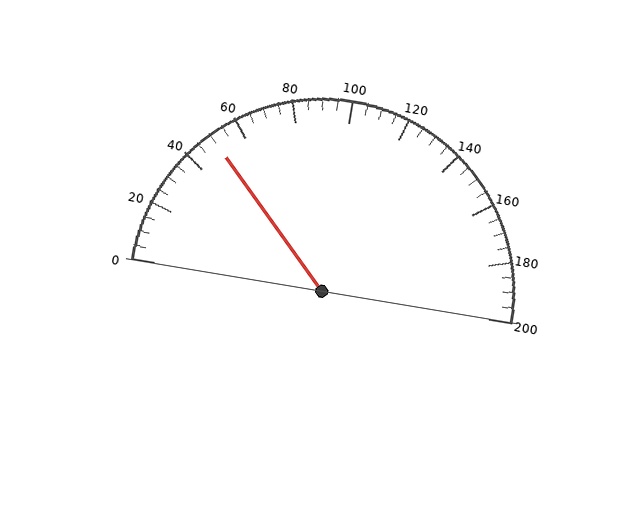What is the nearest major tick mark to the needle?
The nearest major tick mark is 40.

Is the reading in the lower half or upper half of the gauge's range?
The reading is in the lower half of the range (0 to 200).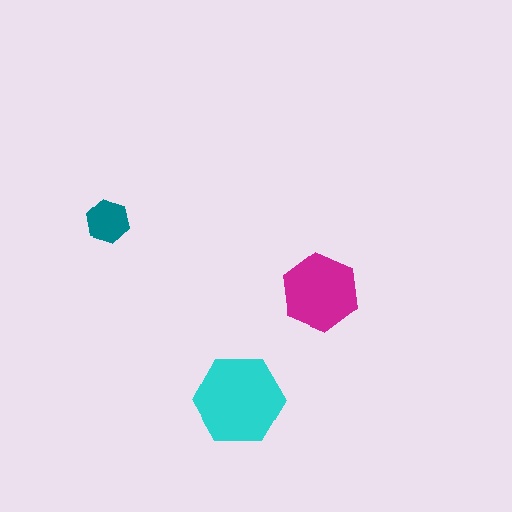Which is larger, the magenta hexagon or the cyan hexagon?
The cyan one.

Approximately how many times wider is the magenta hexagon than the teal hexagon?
About 2 times wider.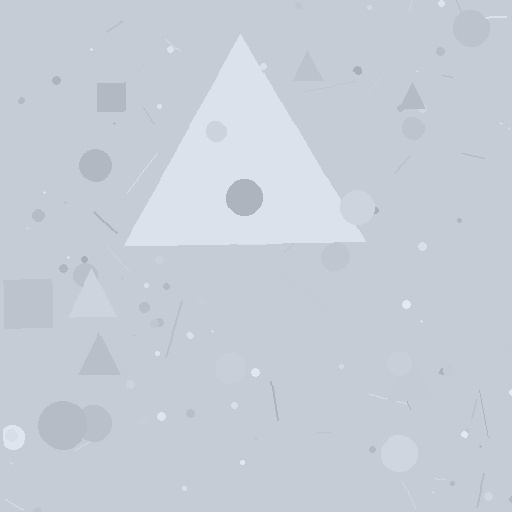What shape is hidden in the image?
A triangle is hidden in the image.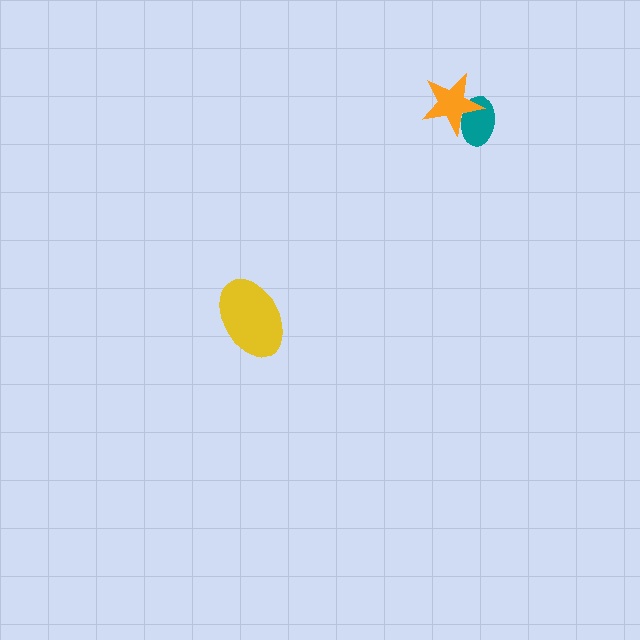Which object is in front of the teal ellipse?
The orange star is in front of the teal ellipse.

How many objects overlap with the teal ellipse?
1 object overlaps with the teal ellipse.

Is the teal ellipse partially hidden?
Yes, it is partially covered by another shape.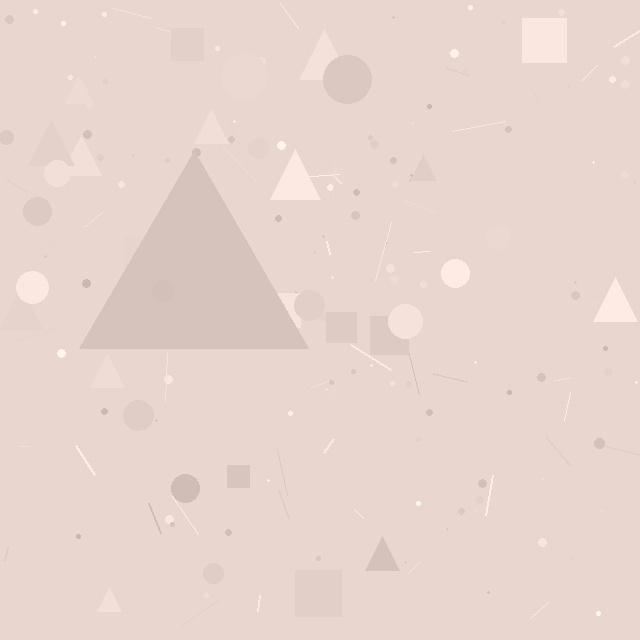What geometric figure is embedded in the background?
A triangle is embedded in the background.